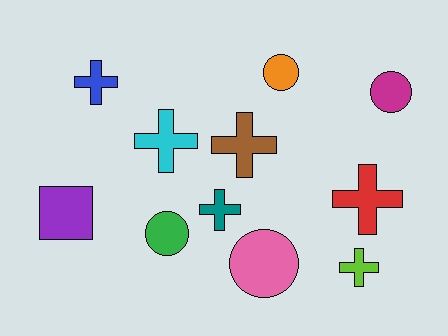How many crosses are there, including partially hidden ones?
There are 6 crosses.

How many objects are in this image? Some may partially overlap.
There are 11 objects.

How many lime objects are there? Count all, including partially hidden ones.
There is 1 lime object.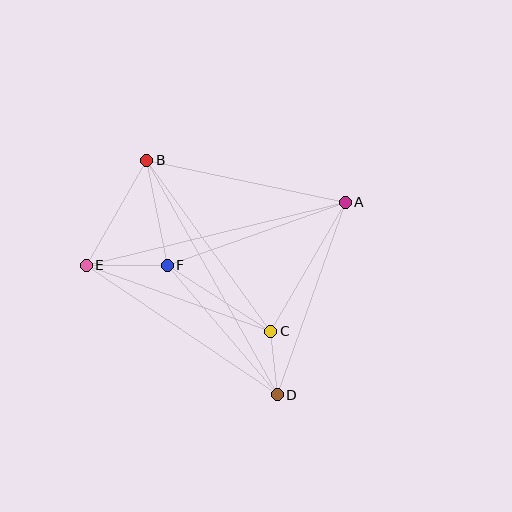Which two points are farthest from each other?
Points B and D are farthest from each other.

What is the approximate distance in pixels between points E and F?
The distance between E and F is approximately 81 pixels.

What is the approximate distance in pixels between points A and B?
The distance between A and B is approximately 203 pixels.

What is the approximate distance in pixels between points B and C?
The distance between B and C is approximately 211 pixels.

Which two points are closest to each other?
Points C and D are closest to each other.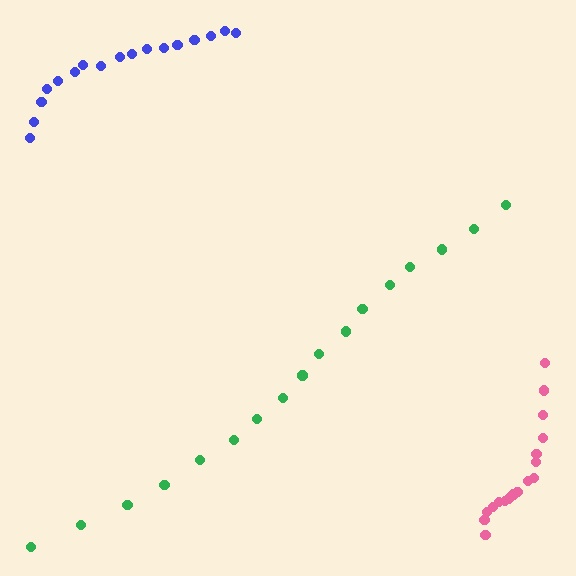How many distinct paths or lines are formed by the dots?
There are 3 distinct paths.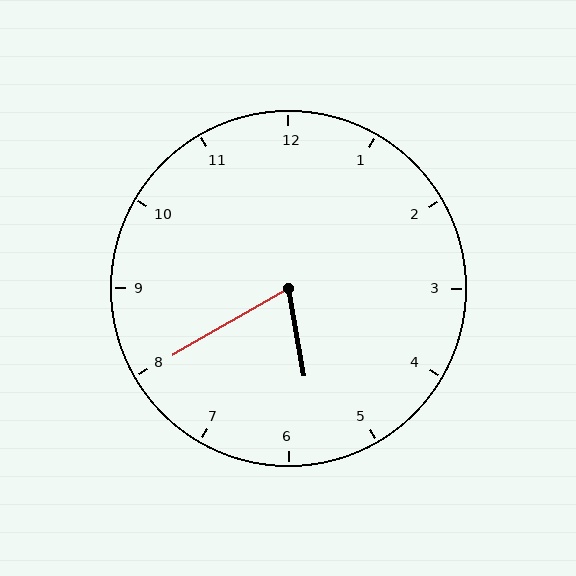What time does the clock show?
5:40.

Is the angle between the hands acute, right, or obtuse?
It is acute.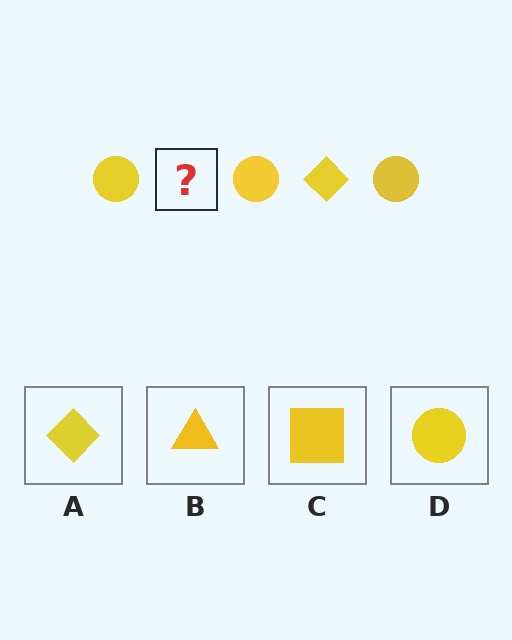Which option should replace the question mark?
Option A.